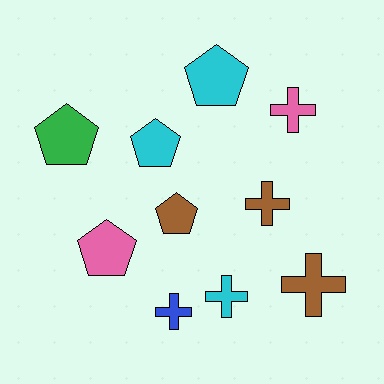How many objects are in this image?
There are 10 objects.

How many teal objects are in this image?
There are no teal objects.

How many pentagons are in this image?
There are 5 pentagons.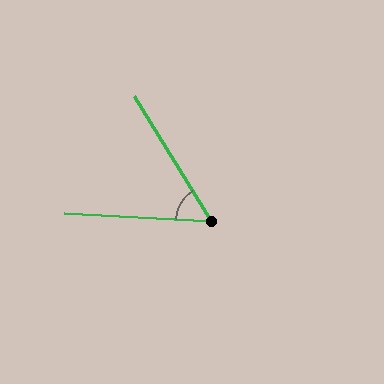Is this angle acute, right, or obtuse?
It is acute.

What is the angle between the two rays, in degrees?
Approximately 55 degrees.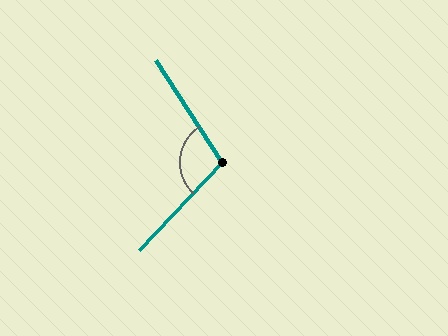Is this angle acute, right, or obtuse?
It is obtuse.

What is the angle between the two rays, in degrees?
Approximately 104 degrees.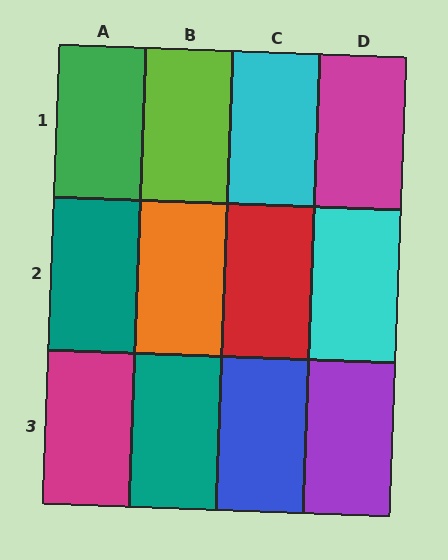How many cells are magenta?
2 cells are magenta.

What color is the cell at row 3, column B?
Teal.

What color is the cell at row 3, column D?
Purple.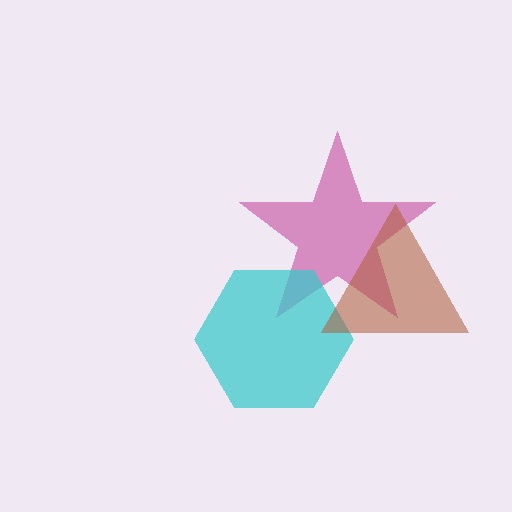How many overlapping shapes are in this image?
There are 3 overlapping shapes in the image.